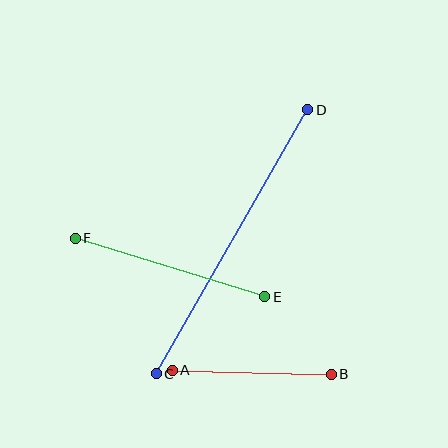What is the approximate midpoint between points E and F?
The midpoint is at approximately (170, 268) pixels.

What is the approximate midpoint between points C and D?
The midpoint is at approximately (232, 242) pixels.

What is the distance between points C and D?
The distance is approximately 304 pixels.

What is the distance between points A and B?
The distance is approximately 159 pixels.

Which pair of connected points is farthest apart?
Points C and D are farthest apart.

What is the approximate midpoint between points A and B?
The midpoint is at approximately (252, 372) pixels.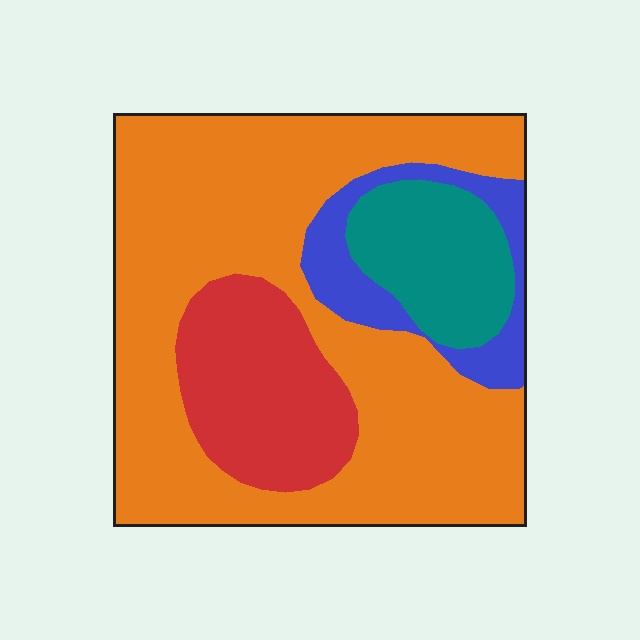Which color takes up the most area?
Orange, at roughly 60%.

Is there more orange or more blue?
Orange.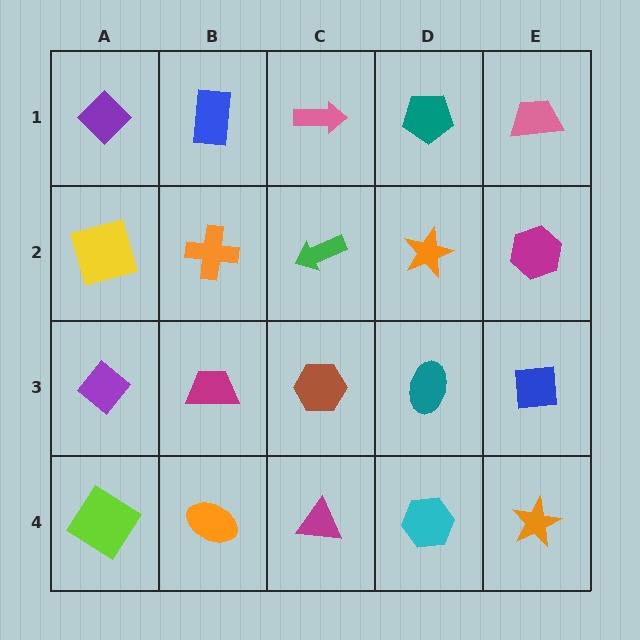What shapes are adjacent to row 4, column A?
A purple diamond (row 3, column A), an orange ellipse (row 4, column B).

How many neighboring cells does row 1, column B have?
3.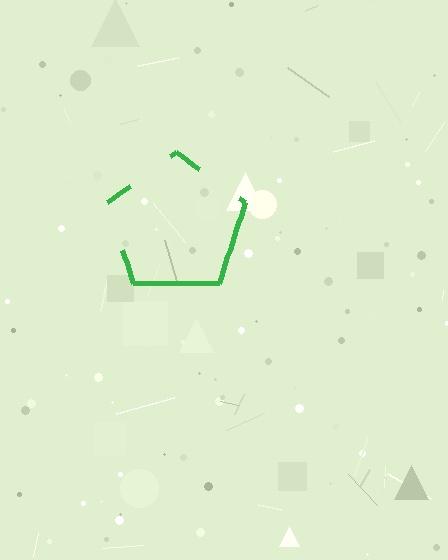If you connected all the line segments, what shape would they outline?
They would outline a pentagon.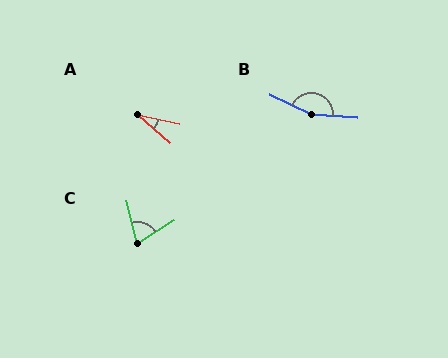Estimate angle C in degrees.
Approximately 71 degrees.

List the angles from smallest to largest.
A (29°), C (71°), B (158°).